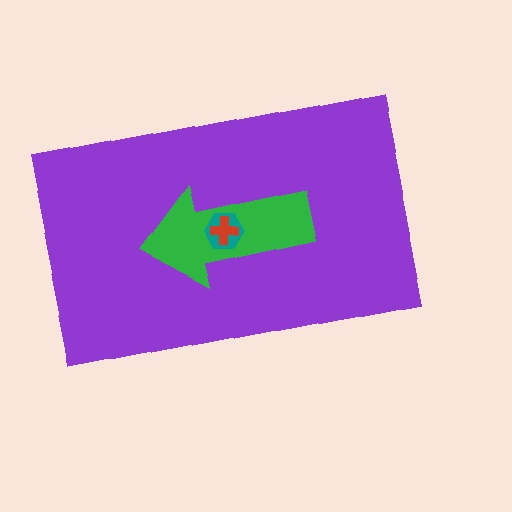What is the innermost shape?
The red cross.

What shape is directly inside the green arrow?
The teal hexagon.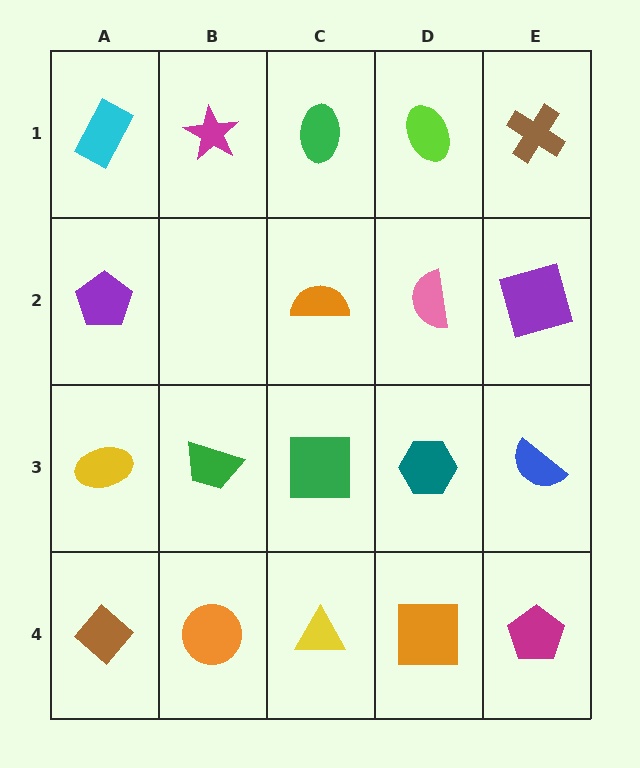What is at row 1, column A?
A cyan rectangle.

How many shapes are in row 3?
5 shapes.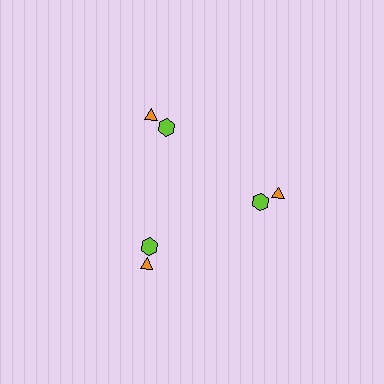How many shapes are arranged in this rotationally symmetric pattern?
There are 6 shapes, arranged in 3 groups of 2.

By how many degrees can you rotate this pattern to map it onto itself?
The pattern maps onto itself every 120 degrees of rotation.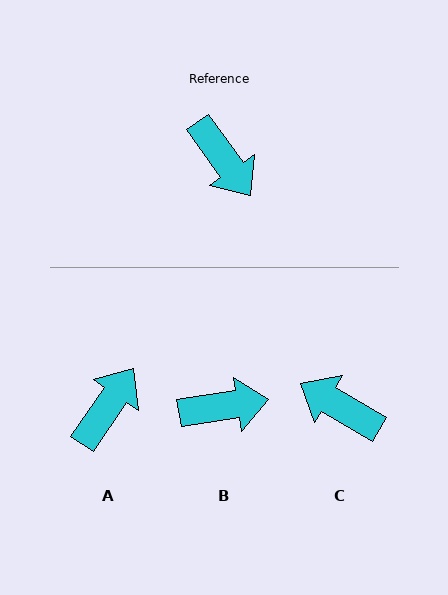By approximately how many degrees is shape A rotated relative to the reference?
Approximately 110 degrees counter-clockwise.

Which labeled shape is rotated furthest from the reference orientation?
C, about 156 degrees away.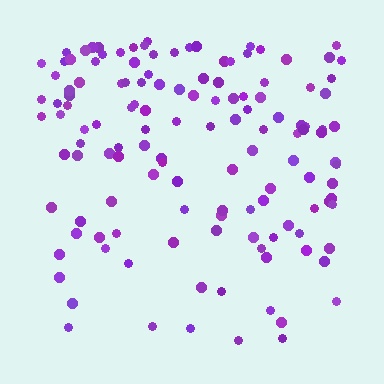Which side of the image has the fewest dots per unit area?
The bottom.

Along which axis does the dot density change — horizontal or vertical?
Vertical.